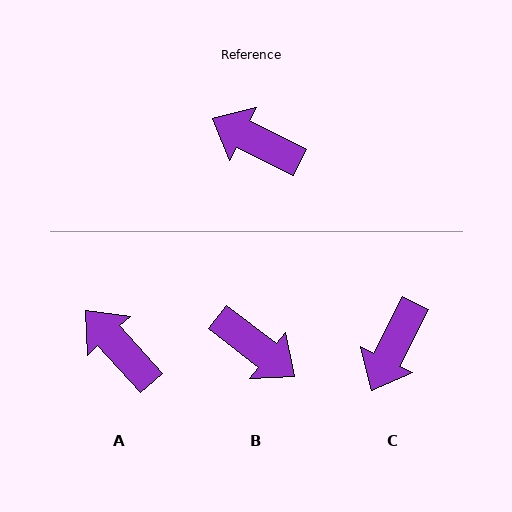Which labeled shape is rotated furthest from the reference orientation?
B, about 169 degrees away.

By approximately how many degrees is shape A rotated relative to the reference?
Approximately 21 degrees clockwise.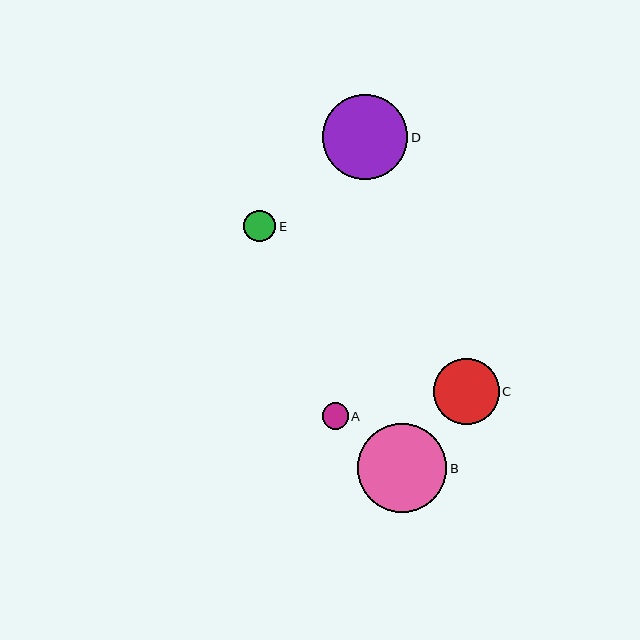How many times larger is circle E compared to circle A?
Circle E is approximately 1.2 times the size of circle A.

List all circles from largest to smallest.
From largest to smallest: B, D, C, E, A.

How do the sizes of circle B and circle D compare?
Circle B and circle D are approximately the same size.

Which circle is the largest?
Circle B is the largest with a size of approximately 89 pixels.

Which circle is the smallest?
Circle A is the smallest with a size of approximately 26 pixels.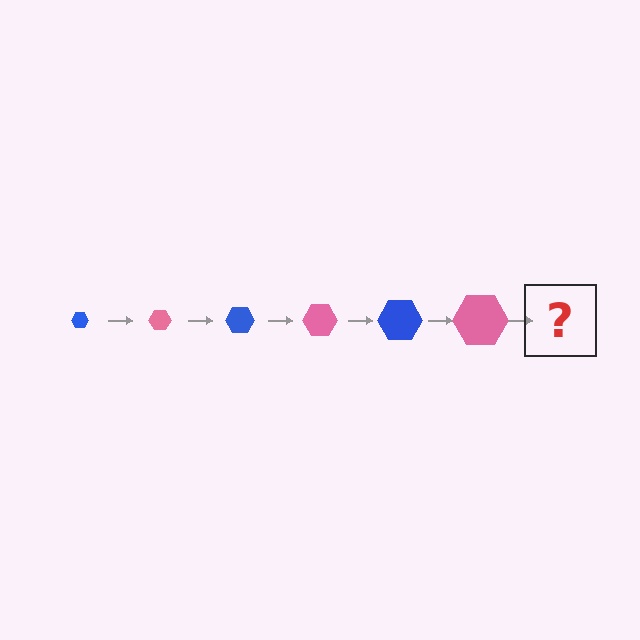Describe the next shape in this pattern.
It should be a blue hexagon, larger than the previous one.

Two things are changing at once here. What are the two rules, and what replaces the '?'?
The two rules are that the hexagon grows larger each step and the color cycles through blue and pink. The '?' should be a blue hexagon, larger than the previous one.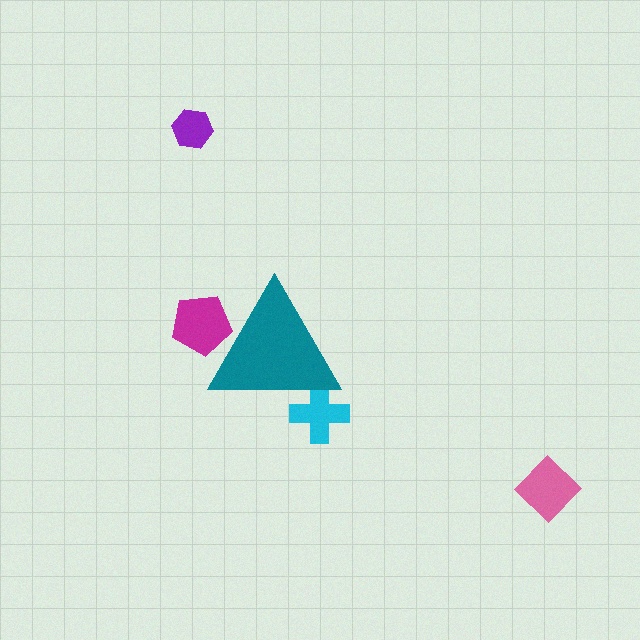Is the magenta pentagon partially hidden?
Yes, the magenta pentagon is partially hidden behind the teal triangle.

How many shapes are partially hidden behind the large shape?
2 shapes are partially hidden.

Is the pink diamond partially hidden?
No, the pink diamond is fully visible.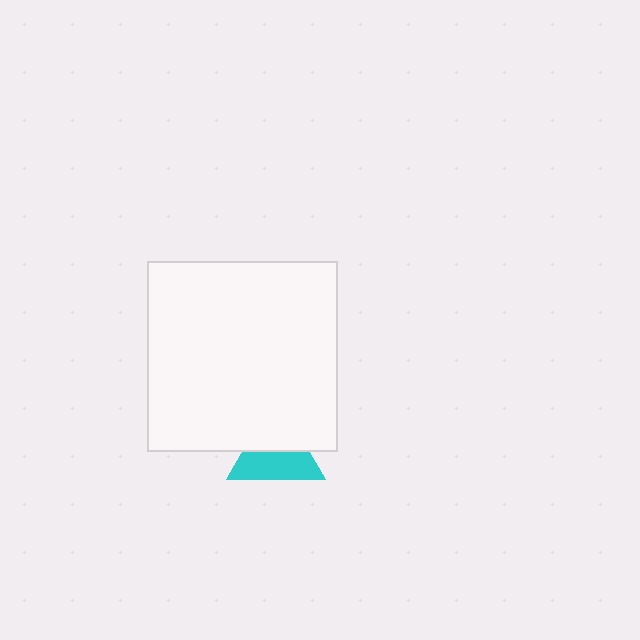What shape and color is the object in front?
The object in front is a white square.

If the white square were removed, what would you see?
You would see the complete cyan triangle.